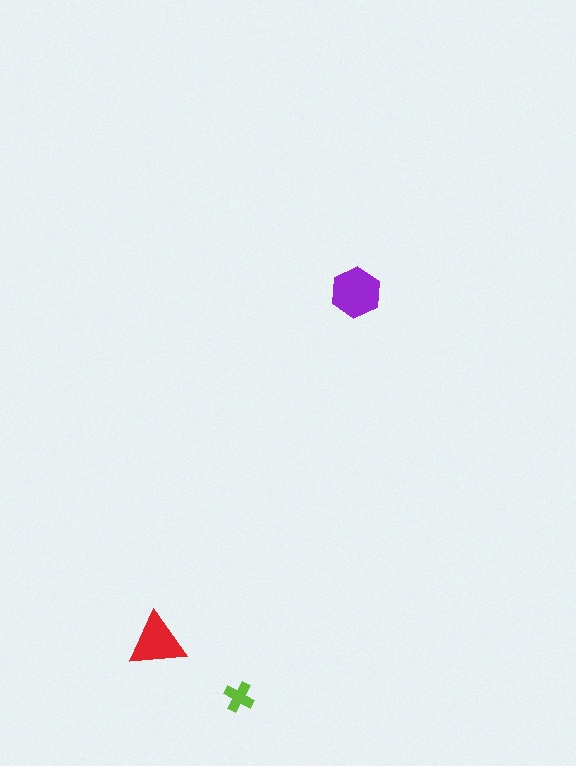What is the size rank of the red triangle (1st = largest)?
2nd.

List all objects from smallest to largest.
The lime cross, the red triangle, the purple hexagon.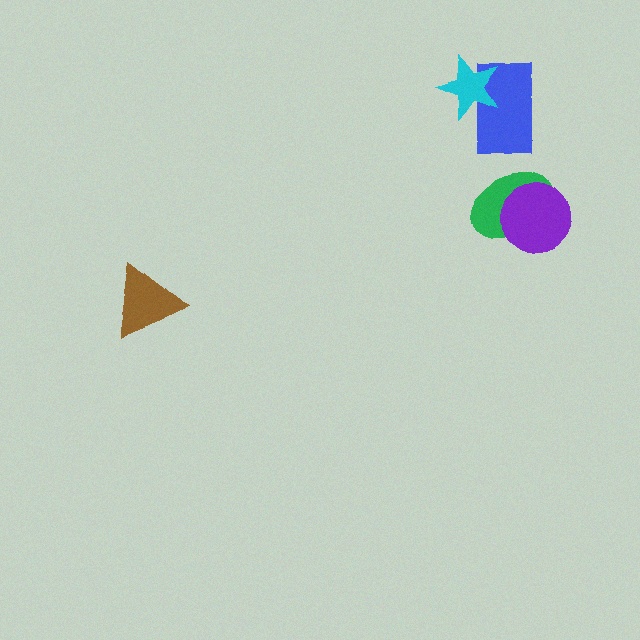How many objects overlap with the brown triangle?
0 objects overlap with the brown triangle.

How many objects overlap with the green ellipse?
1 object overlaps with the green ellipse.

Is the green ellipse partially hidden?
Yes, it is partially covered by another shape.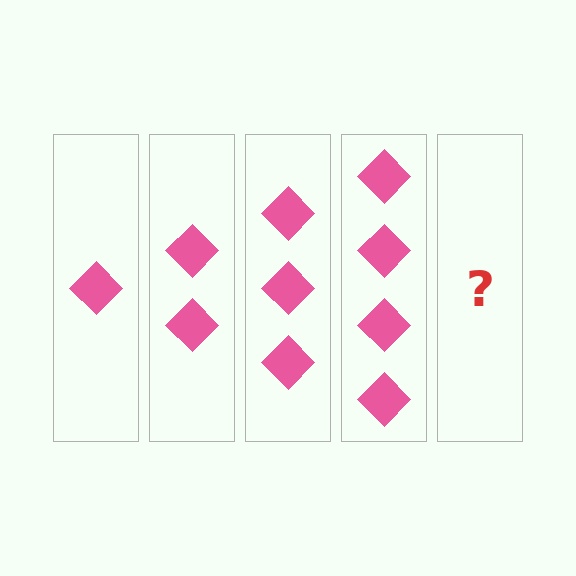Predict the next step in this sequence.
The next step is 5 diamonds.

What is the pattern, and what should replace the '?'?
The pattern is that each step adds one more diamond. The '?' should be 5 diamonds.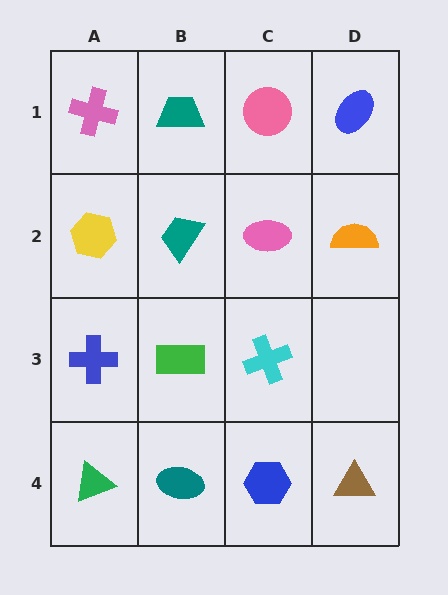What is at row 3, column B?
A green rectangle.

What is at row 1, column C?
A pink circle.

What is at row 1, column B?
A teal trapezoid.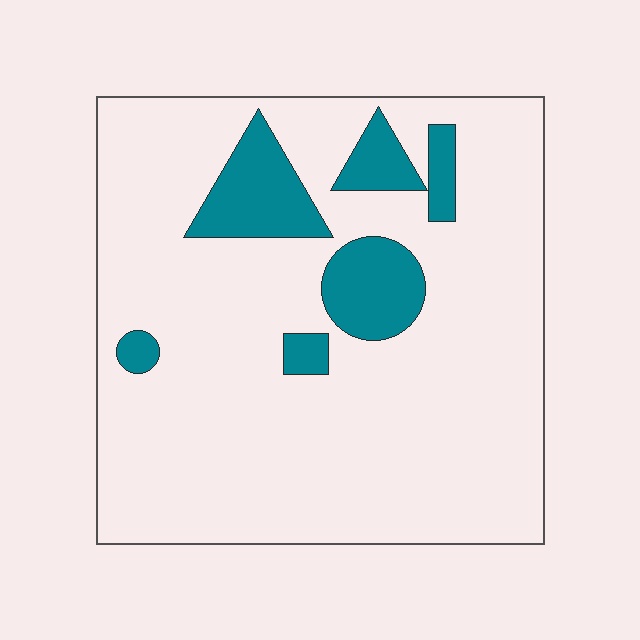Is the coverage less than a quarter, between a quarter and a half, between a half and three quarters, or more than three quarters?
Less than a quarter.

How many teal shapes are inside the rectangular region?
6.